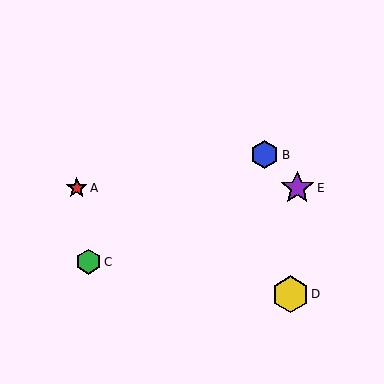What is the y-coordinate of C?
Object C is at y≈262.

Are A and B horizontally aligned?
No, A is at y≈188 and B is at y≈155.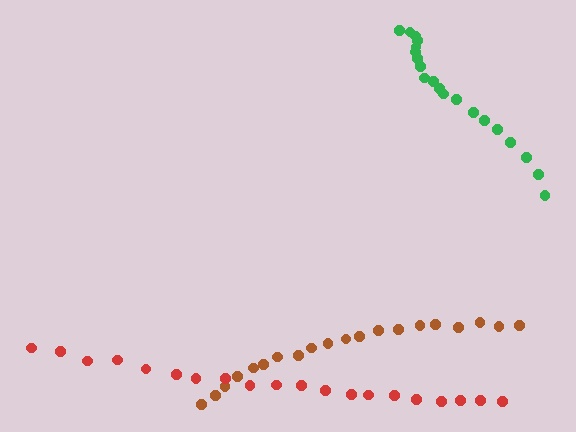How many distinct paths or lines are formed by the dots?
There are 3 distinct paths.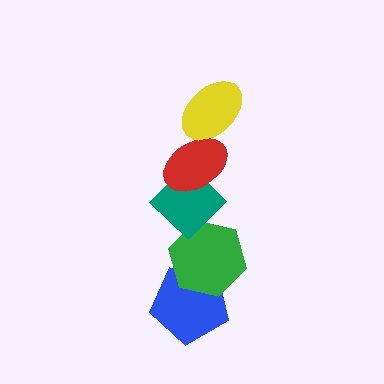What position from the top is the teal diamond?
The teal diamond is 3rd from the top.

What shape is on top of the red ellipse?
The yellow ellipse is on top of the red ellipse.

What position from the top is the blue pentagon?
The blue pentagon is 5th from the top.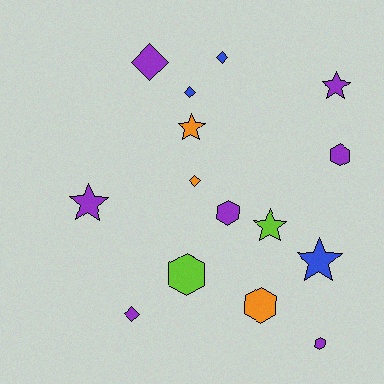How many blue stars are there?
There is 1 blue star.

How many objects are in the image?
There are 15 objects.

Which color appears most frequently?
Purple, with 7 objects.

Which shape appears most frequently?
Star, with 5 objects.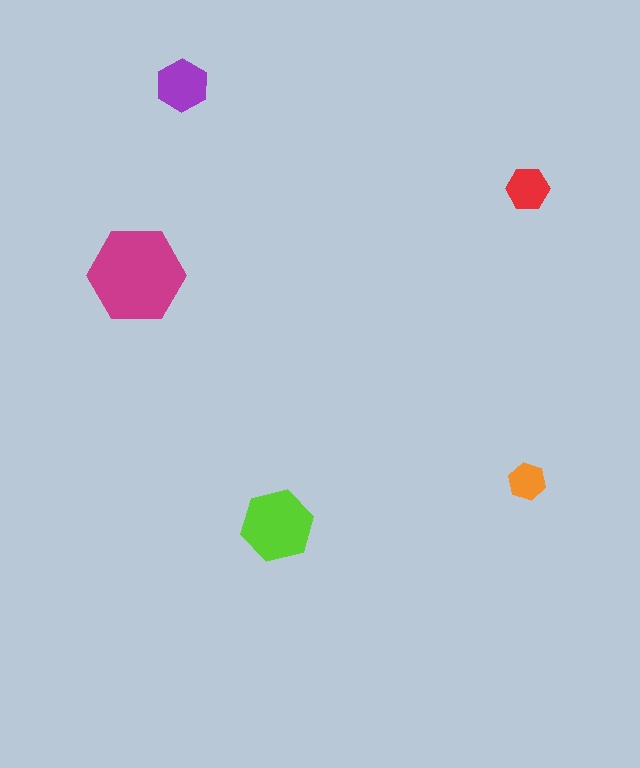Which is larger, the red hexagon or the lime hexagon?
The lime one.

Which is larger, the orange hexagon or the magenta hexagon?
The magenta one.